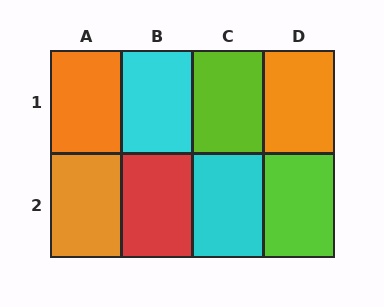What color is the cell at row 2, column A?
Orange.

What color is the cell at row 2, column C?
Cyan.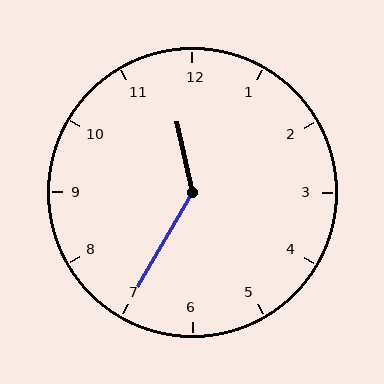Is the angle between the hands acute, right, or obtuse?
It is obtuse.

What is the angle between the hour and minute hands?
Approximately 138 degrees.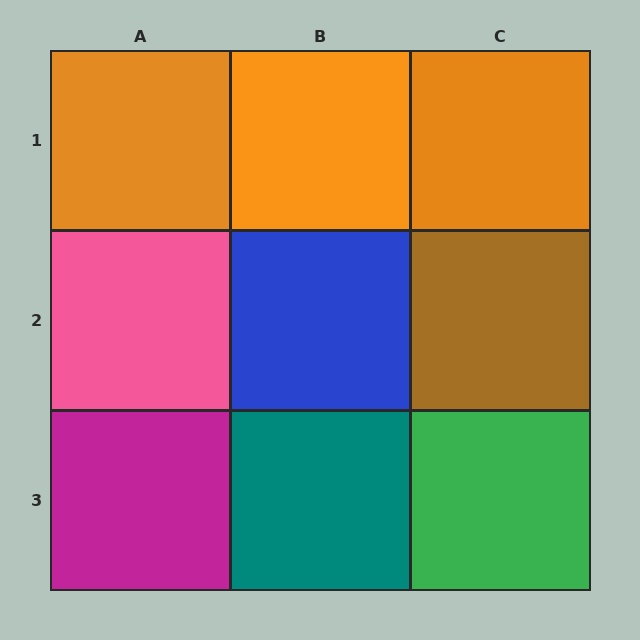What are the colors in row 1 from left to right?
Orange, orange, orange.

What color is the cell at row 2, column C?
Brown.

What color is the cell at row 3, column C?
Green.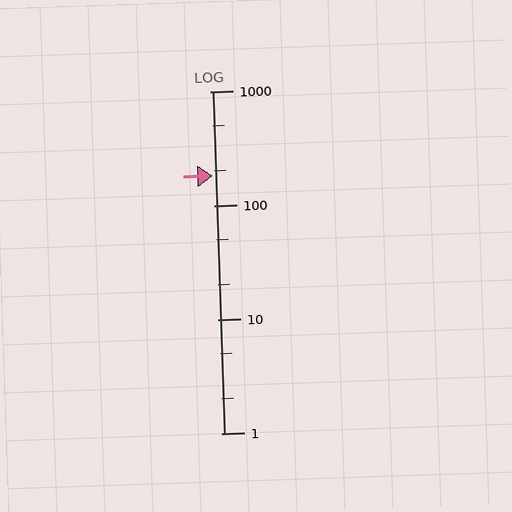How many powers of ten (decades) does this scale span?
The scale spans 3 decades, from 1 to 1000.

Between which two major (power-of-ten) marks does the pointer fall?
The pointer is between 100 and 1000.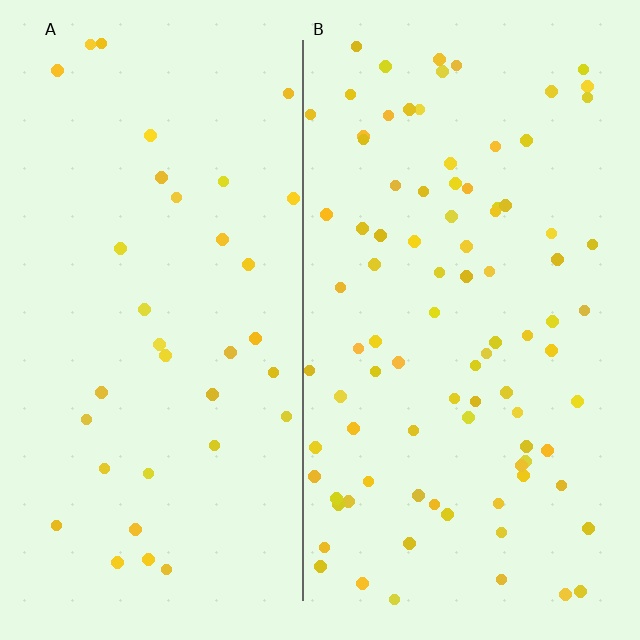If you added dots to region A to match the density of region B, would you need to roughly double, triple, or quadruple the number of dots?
Approximately triple.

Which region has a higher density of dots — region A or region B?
B (the right).